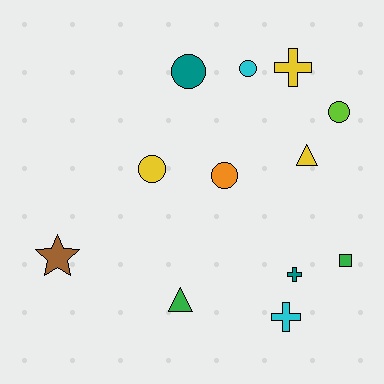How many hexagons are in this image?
There are no hexagons.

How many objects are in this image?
There are 12 objects.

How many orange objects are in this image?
There is 1 orange object.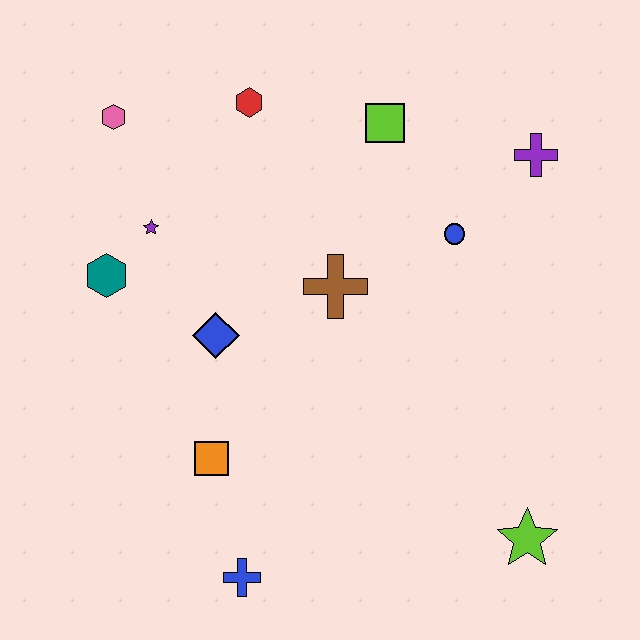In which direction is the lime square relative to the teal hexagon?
The lime square is to the right of the teal hexagon.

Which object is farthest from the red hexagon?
The lime star is farthest from the red hexagon.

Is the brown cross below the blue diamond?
No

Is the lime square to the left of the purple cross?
Yes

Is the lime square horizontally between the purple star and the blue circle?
Yes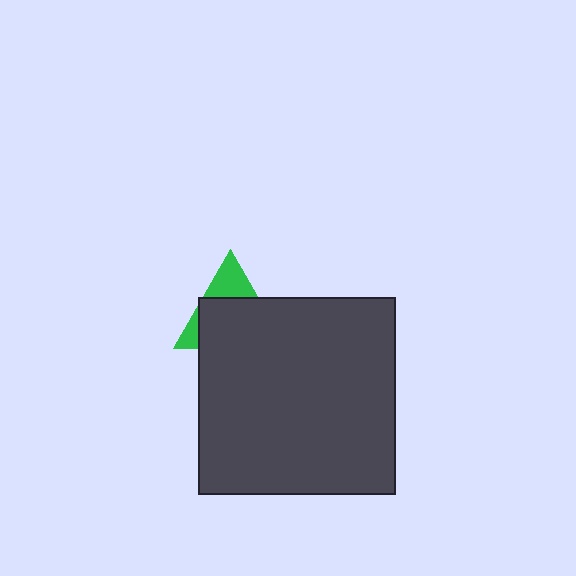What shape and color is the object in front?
The object in front is a dark gray square.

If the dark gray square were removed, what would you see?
You would see the complete green triangle.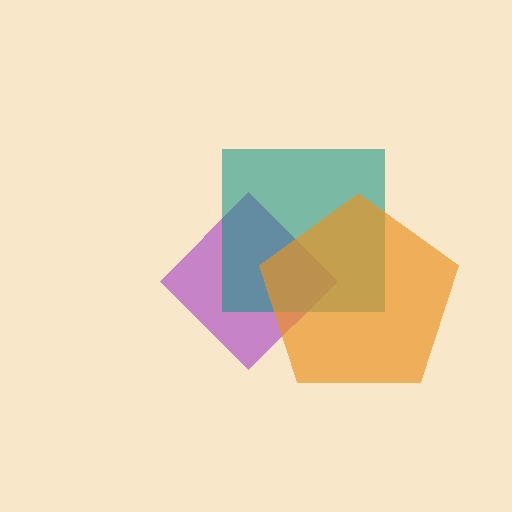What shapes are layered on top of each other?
The layered shapes are: a purple diamond, a teal square, an orange pentagon.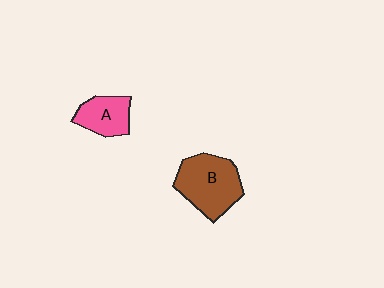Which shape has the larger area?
Shape B (brown).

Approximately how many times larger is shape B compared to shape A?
Approximately 1.7 times.